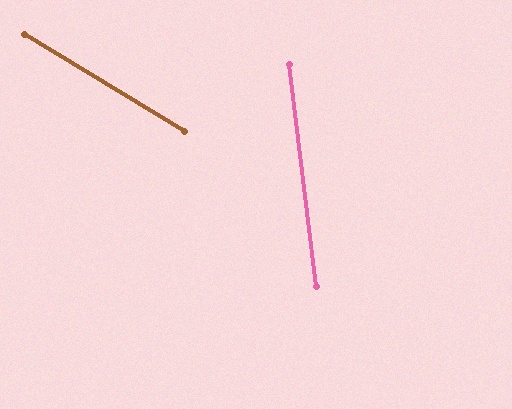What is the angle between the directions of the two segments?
Approximately 52 degrees.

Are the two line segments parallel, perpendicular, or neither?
Neither parallel nor perpendicular — they differ by about 52°.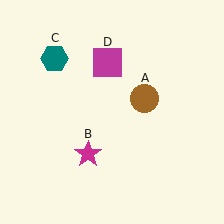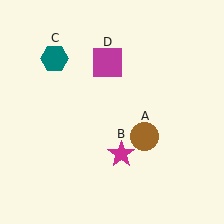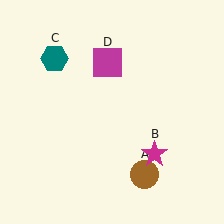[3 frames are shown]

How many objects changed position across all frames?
2 objects changed position: brown circle (object A), magenta star (object B).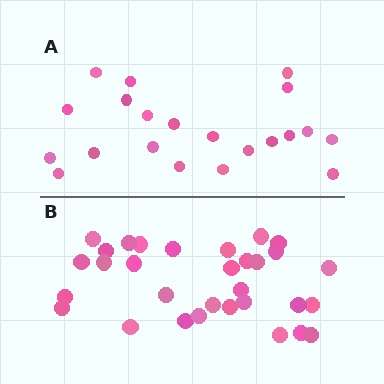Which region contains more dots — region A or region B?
Region B (the bottom region) has more dots.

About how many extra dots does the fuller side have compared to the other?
Region B has roughly 10 or so more dots than region A.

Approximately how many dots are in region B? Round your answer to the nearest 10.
About 30 dots. (The exact count is 31, which rounds to 30.)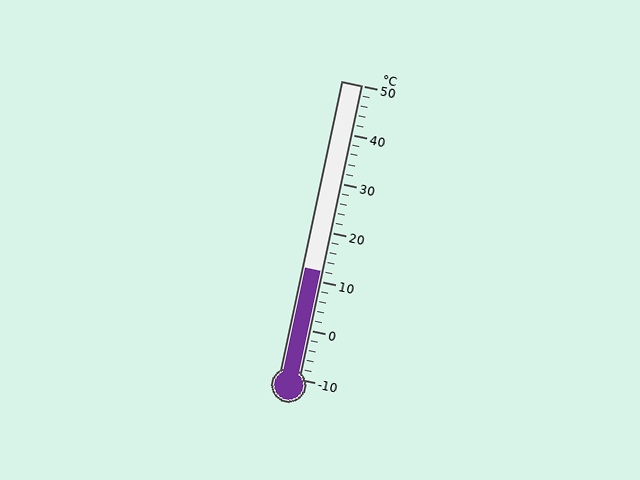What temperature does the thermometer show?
The thermometer shows approximately 12°C.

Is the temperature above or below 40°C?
The temperature is below 40°C.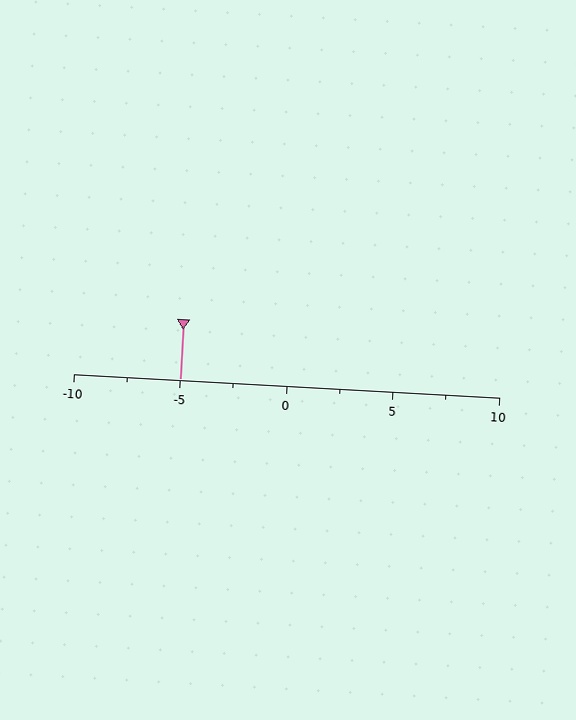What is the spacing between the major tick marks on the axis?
The major ticks are spaced 5 apart.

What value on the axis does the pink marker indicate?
The marker indicates approximately -5.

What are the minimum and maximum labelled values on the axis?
The axis runs from -10 to 10.